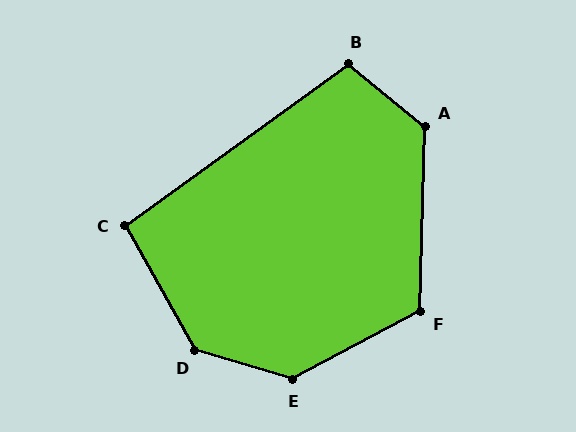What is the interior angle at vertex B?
Approximately 105 degrees (obtuse).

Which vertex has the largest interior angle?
D, at approximately 136 degrees.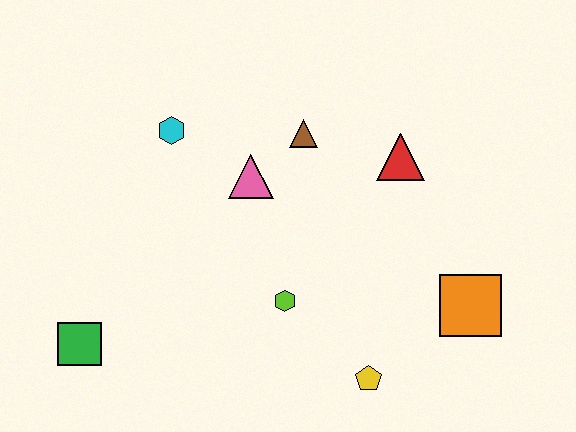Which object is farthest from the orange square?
The green square is farthest from the orange square.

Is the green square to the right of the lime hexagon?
No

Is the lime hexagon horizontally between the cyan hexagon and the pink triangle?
No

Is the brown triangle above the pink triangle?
Yes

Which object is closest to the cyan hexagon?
The pink triangle is closest to the cyan hexagon.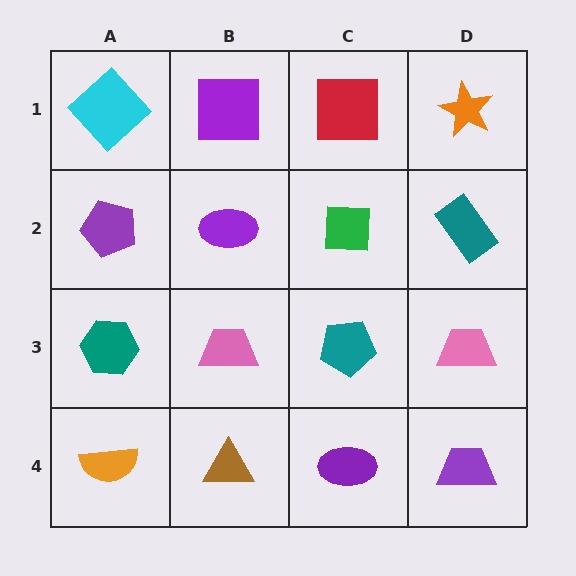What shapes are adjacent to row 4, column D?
A pink trapezoid (row 3, column D), a purple ellipse (row 4, column C).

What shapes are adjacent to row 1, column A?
A purple pentagon (row 2, column A), a purple square (row 1, column B).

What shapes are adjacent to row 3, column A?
A purple pentagon (row 2, column A), an orange semicircle (row 4, column A), a pink trapezoid (row 3, column B).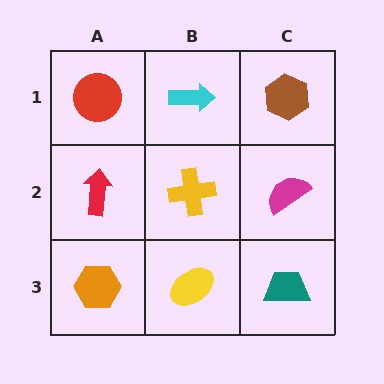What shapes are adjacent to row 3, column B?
A yellow cross (row 2, column B), an orange hexagon (row 3, column A), a teal trapezoid (row 3, column C).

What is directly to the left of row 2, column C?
A yellow cross.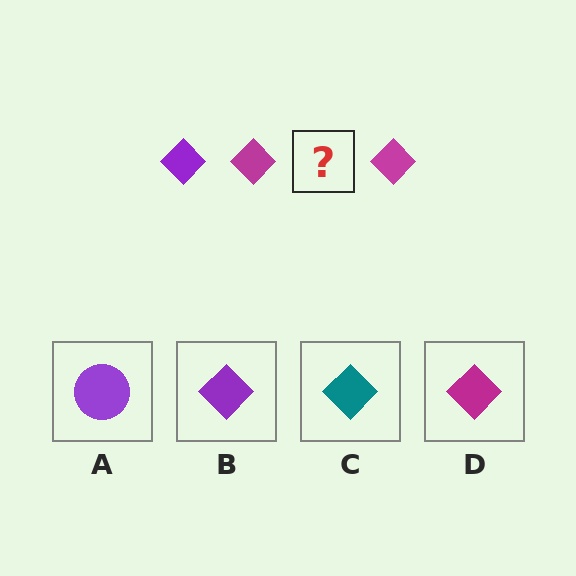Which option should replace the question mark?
Option B.